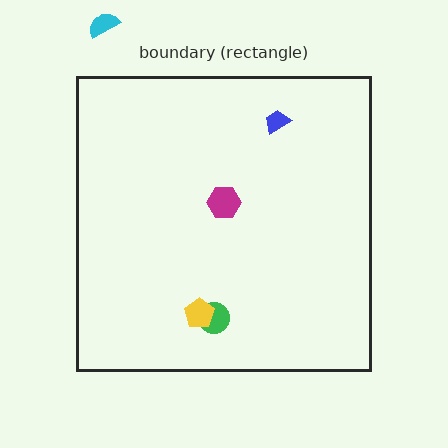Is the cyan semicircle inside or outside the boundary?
Outside.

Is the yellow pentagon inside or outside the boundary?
Inside.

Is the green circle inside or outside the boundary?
Inside.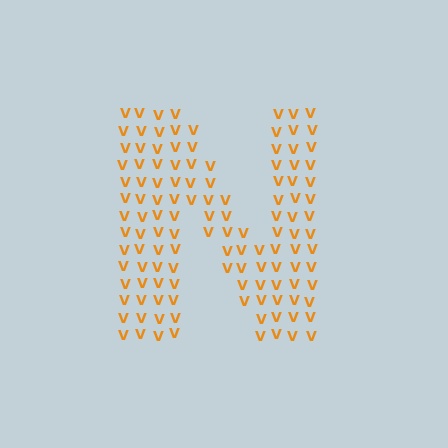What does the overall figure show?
The overall figure shows the letter N.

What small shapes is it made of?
It is made of small letter V's.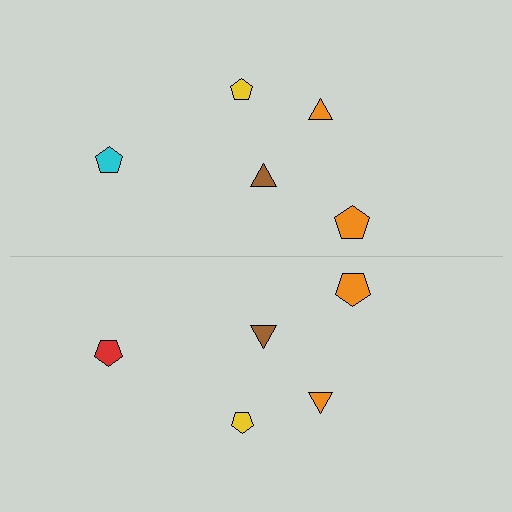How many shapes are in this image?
There are 10 shapes in this image.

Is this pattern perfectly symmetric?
No, the pattern is not perfectly symmetric. The red pentagon on the bottom side breaks the symmetry — its mirror counterpart is cyan.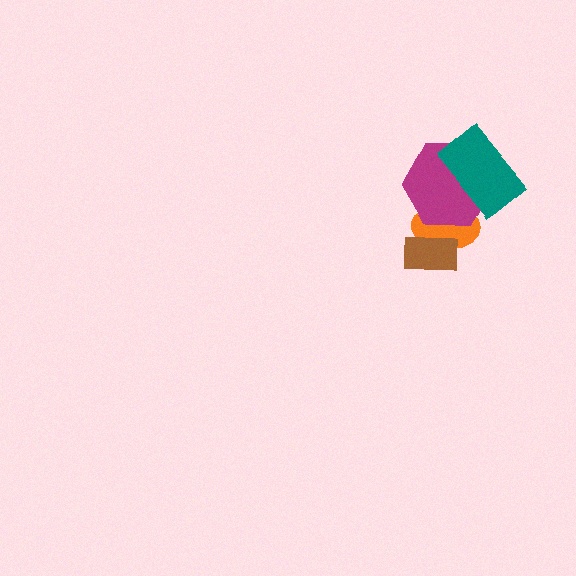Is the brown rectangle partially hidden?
No, no other shape covers it.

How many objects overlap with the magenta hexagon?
2 objects overlap with the magenta hexagon.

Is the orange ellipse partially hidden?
Yes, it is partially covered by another shape.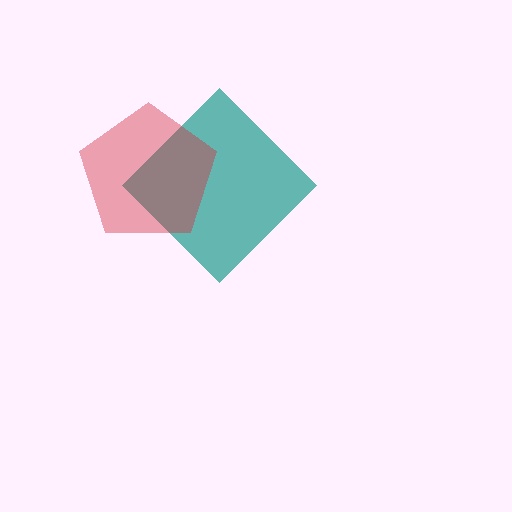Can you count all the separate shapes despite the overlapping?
Yes, there are 2 separate shapes.